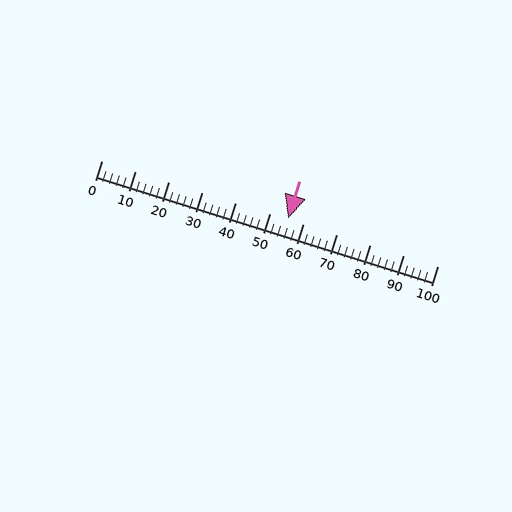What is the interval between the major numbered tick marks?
The major tick marks are spaced 10 units apart.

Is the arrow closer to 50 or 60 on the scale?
The arrow is closer to 60.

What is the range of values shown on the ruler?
The ruler shows values from 0 to 100.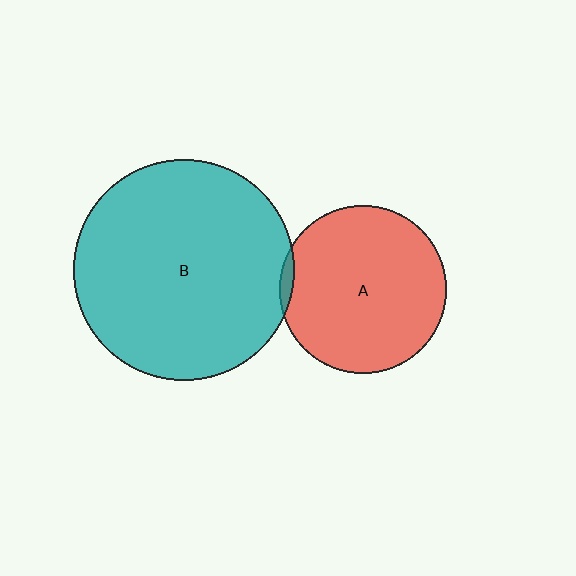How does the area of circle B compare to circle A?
Approximately 1.7 times.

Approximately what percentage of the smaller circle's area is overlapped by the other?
Approximately 5%.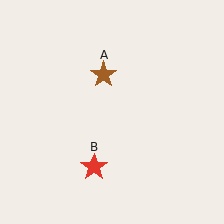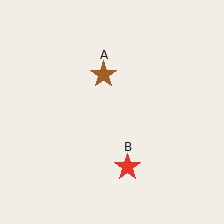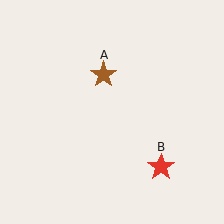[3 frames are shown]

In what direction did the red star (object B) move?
The red star (object B) moved right.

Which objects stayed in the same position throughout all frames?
Brown star (object A) remained stationary.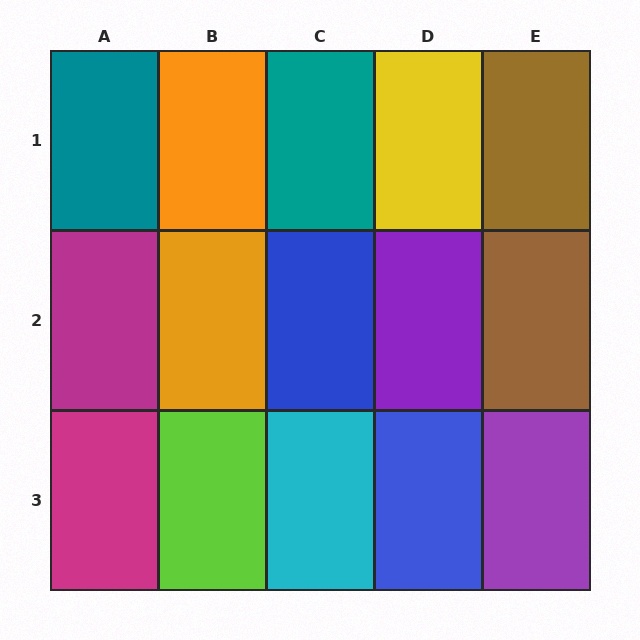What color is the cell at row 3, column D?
Blue.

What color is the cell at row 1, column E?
Brown.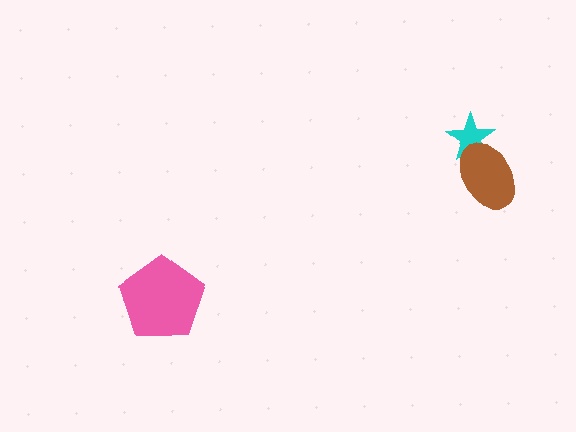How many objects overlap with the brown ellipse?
1 object overlaps with the brown ellipse.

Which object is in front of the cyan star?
The brown ellipse is in front of the cyan star.